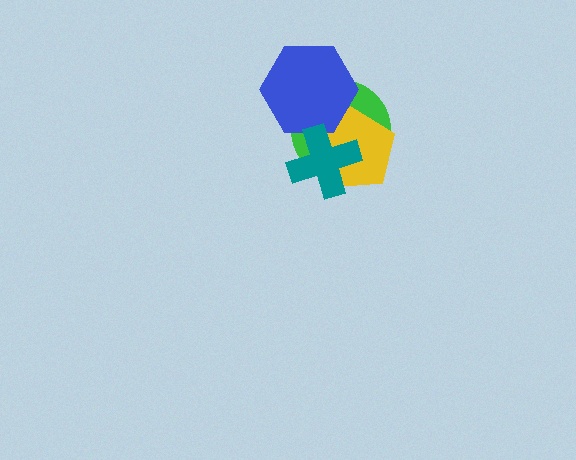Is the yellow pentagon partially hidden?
Yes, it is partially covered by another shape.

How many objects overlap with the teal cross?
3 objects overlap with the teal cross.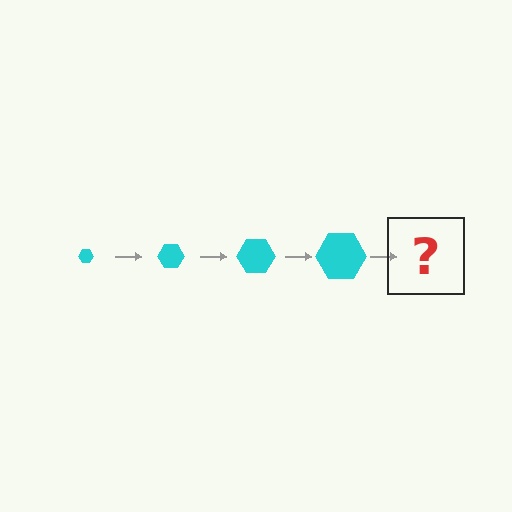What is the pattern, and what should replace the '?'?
The pattern is that the hexagon gets progressively larger each step. The '?' should be a cyan hexagon, larger than the previous one.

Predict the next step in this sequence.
The next step is a cyan hexagon, larger than the previous one.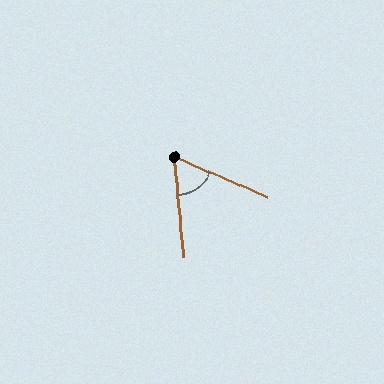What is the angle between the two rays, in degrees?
Approximately 62 degrees.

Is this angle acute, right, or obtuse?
It is acute.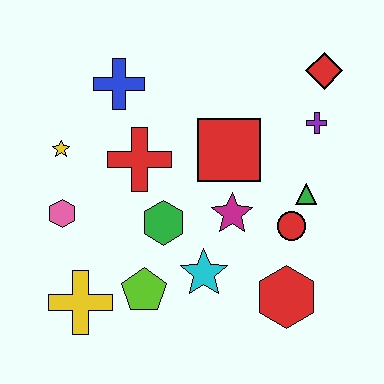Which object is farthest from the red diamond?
The yellow cross is farthest from the red diamond.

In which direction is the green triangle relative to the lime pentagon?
The green triangle is to the right of the lime pentagon.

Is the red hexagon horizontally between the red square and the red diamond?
Yes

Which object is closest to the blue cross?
The red cross is closest to the blue cross.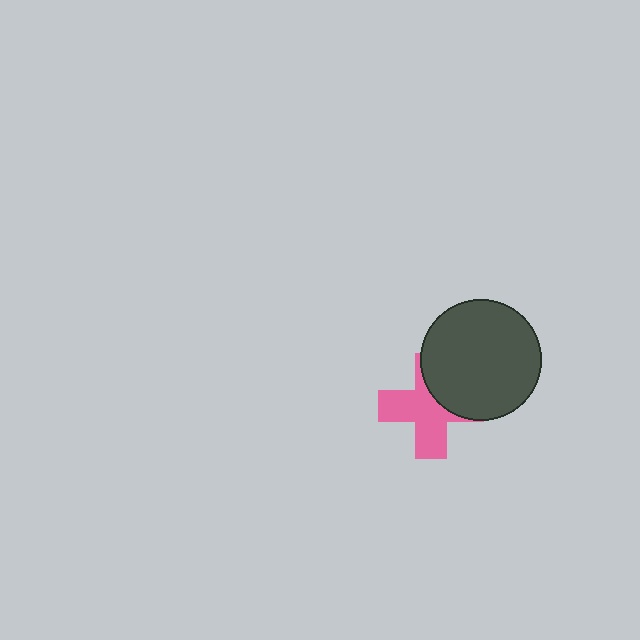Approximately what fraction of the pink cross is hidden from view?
Roughly 38% of the pink cross is hidden behind the dark gray circle.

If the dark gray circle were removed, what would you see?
You would see the complete pink cross.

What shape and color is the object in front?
The object in front is a dark gray circle.